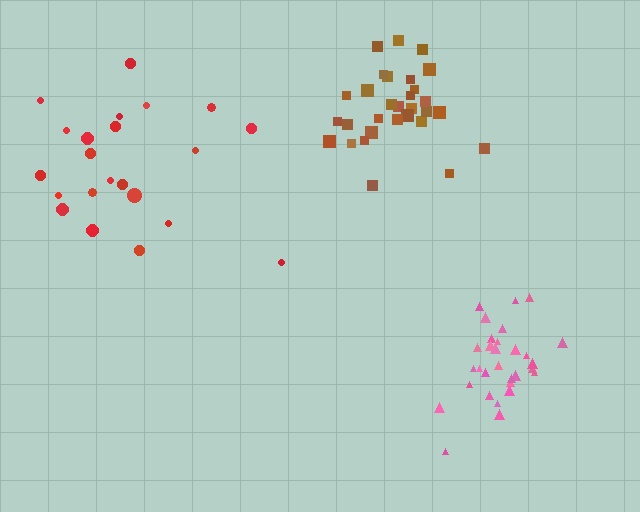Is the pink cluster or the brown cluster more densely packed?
Pink.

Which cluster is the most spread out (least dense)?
Red.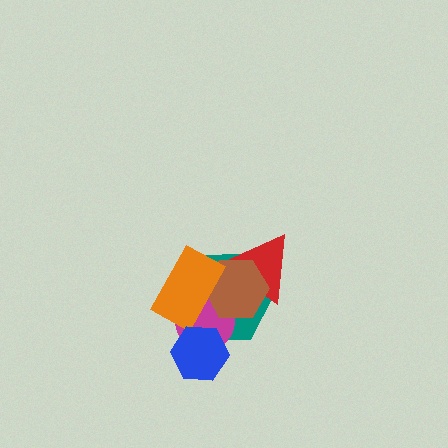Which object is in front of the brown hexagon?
The orange rectangle is in front of the brown hexagon.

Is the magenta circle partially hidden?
Yes, it is partially covered by another shape.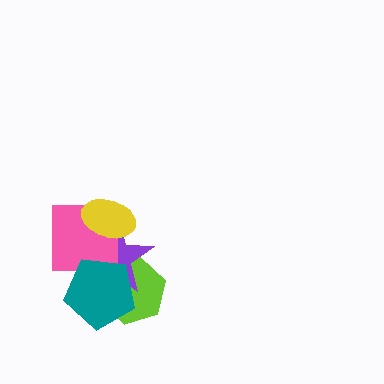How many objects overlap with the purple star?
4 objects overlap with the purple star.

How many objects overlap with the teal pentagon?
3 objects overlap with the teal pentagon.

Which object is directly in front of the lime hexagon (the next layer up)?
The purple star is directly in front of the lime hexagon.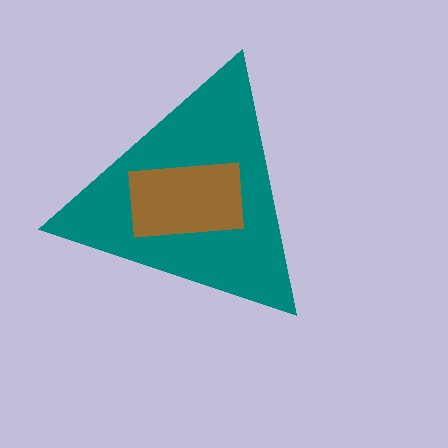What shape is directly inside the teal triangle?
The brown rectangle.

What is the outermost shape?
The teal triangle.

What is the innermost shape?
The brown rectangle.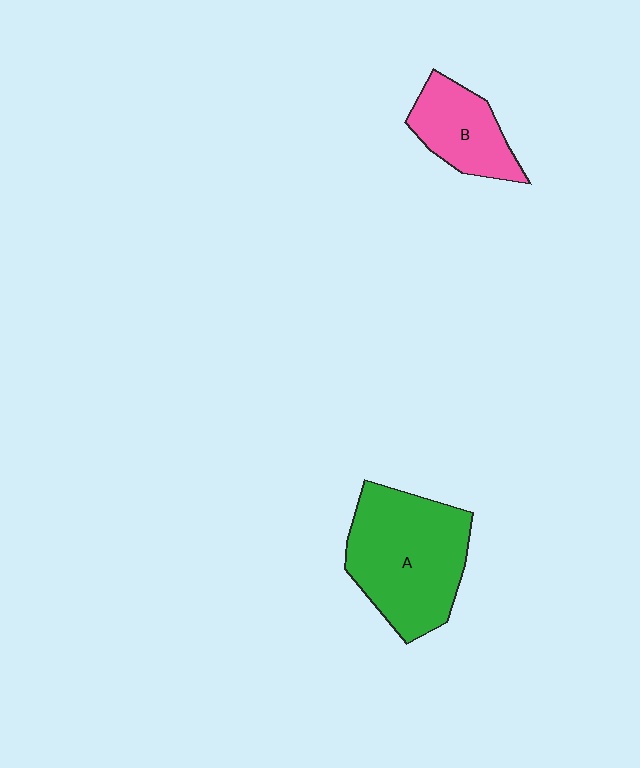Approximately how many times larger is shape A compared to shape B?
Approximately 1.9 times.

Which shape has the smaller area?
Shape B (pink).